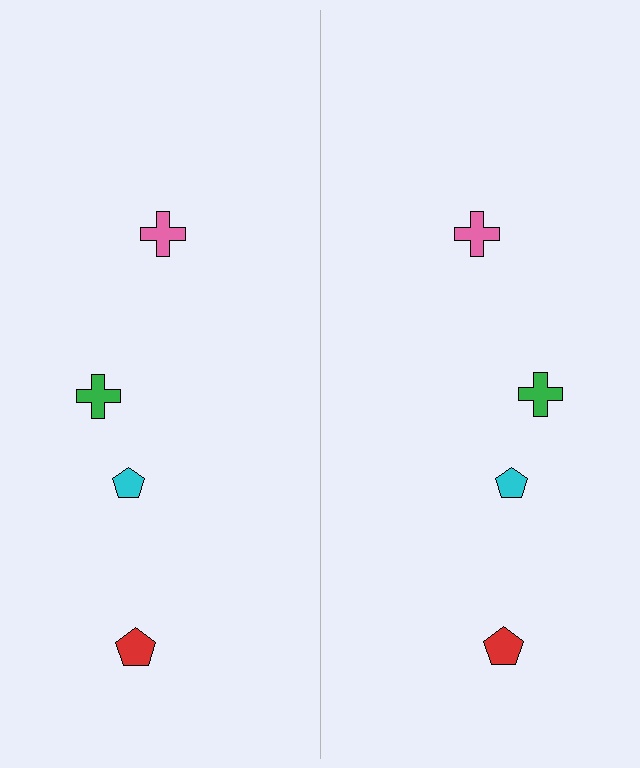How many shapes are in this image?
There are 8 shapes in this image.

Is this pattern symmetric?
Yes, this pattern has bilateral (reflection) symmetry.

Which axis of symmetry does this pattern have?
The pattern has a vertical axis of symmetry running through the center of the image.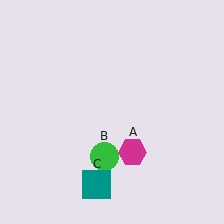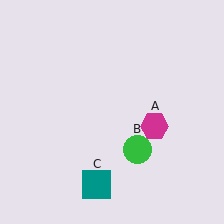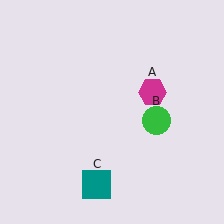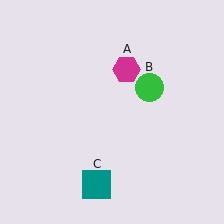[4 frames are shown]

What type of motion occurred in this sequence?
The magenta hexagon (object A), green circle (object B) rotated counterclockwise around the center of the scene.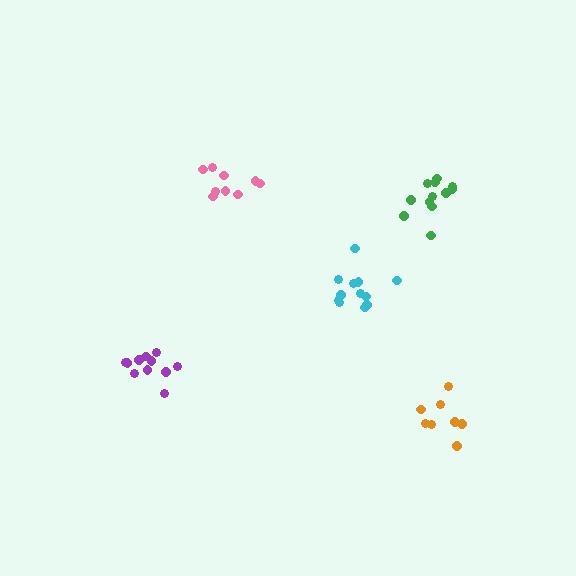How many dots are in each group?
Group 1: 9 dots, Group 2: 8 dots, Group 3: 12 dots, Group 4: 11 dots, Group 5: 12 dots (52 total).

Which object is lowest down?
The orange cluster is bottommost.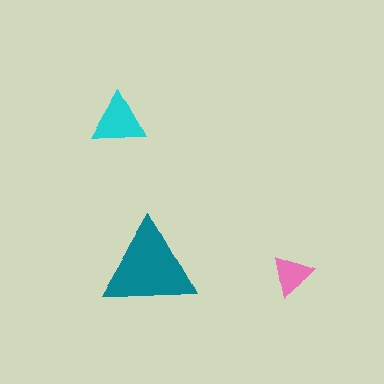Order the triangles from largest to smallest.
the teal one, the cyan one, the pink one.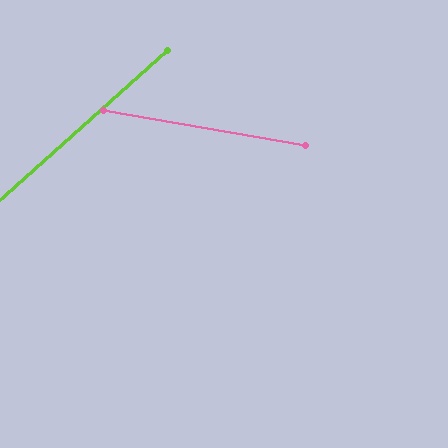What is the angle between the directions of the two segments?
Approximately 51 degrees.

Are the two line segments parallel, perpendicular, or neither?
Neither parallel nor perpendicular — they differ by about 51°.